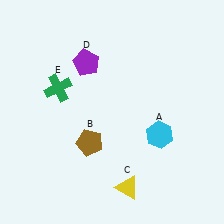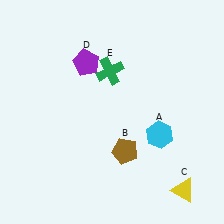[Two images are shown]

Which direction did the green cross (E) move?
The green cross (E) moved right.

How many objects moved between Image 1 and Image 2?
3 objects moved between the two images.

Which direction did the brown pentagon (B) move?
The brown pentagon (B) moved right.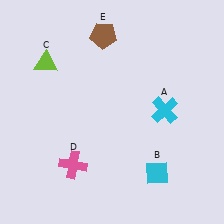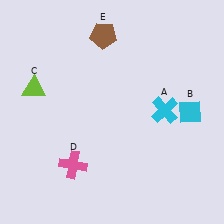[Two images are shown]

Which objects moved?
The objects that moved are: the cyan diamond (B), the lime triangle (C).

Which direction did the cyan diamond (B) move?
The cyan diamond (B) moved up.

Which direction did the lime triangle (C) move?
The lime triangle (C) moved down.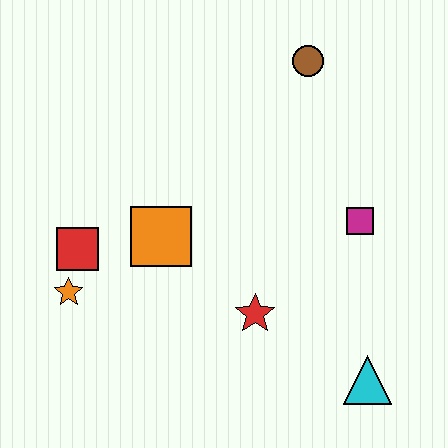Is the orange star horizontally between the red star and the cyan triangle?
No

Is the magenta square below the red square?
No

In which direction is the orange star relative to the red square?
The orange star is below the red square.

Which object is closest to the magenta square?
The red star is closest to the magenta square.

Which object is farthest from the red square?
The cyan triangle is farthest from the red square.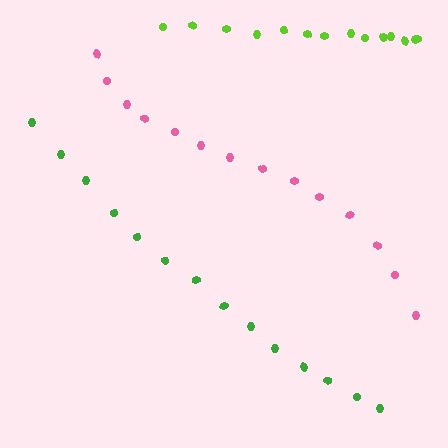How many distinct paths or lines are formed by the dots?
There are 3 distinct paths.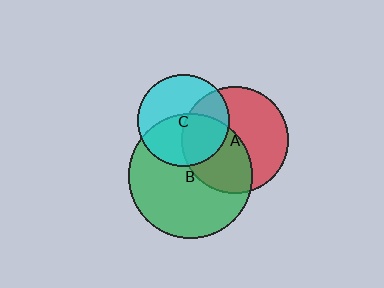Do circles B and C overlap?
Yes.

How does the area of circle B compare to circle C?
Approximately 1.8 times.